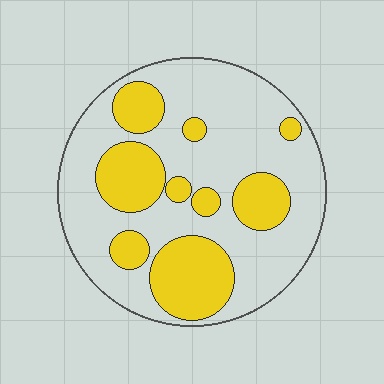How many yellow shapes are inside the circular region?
9.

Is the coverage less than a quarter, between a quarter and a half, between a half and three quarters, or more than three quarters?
Between a quarter and a half.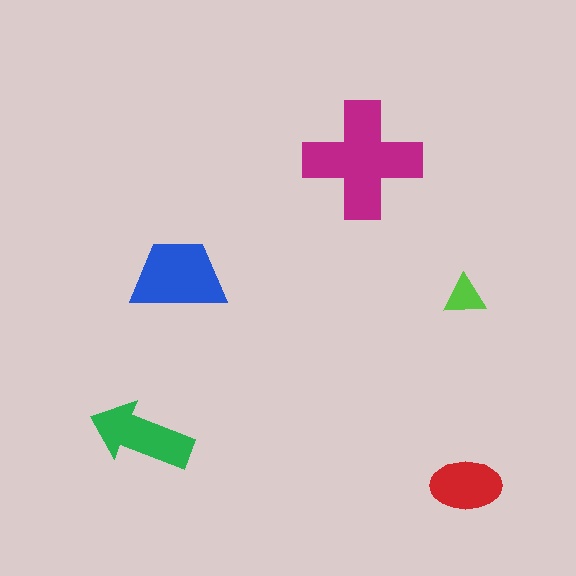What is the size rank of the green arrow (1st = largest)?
3rd.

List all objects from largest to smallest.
The magenta cross, the blue trapezoid, the green arrow, the red ellipse, the lime triangle.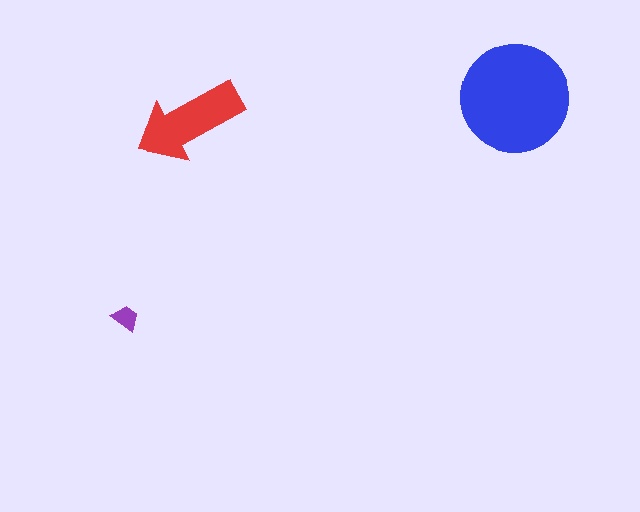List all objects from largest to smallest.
The blue circle, the red arrow, the purple trapezoid.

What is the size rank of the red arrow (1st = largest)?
2nd.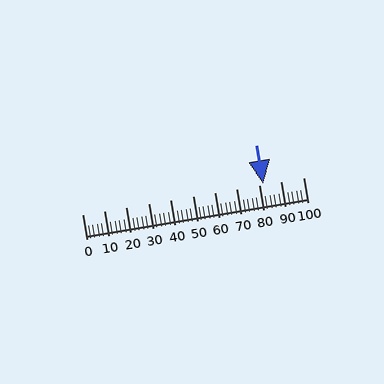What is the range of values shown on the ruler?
The ruler shows values from 0 to 100.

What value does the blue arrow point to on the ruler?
The blue arrow points to approximately 82.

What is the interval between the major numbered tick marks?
The major tick marks are spaced 10 units apart.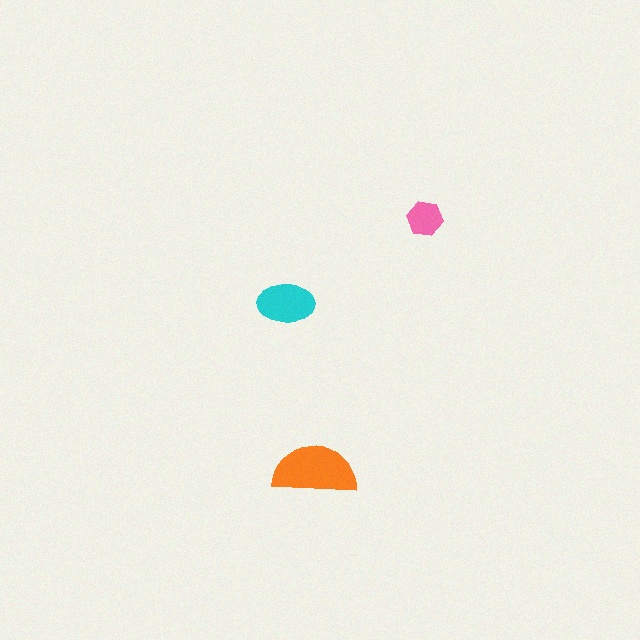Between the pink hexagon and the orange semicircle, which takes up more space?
The orange semicircle.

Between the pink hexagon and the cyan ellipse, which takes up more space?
The cyan ellipse.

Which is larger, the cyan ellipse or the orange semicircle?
The orange semicircle.